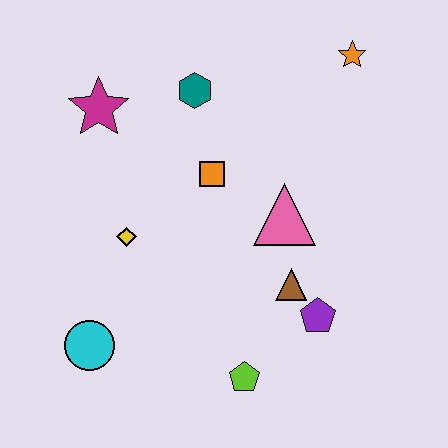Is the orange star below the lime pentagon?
No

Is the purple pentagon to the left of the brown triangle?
No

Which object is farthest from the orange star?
The cyan circle is farthest from the orange star.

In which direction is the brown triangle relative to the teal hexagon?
The brown triangle is below the teal hexagon.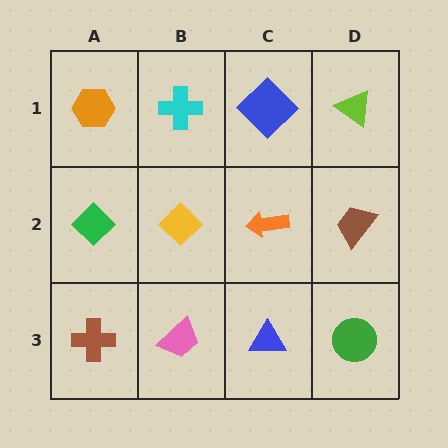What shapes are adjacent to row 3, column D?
A brown trapezoid (row 2, column D), a blue triangle (row 3, column C).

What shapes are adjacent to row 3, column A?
A green diamond (row 2, column A), a pink trapezoid (row 3, column B).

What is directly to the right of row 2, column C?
A brown trapezoid.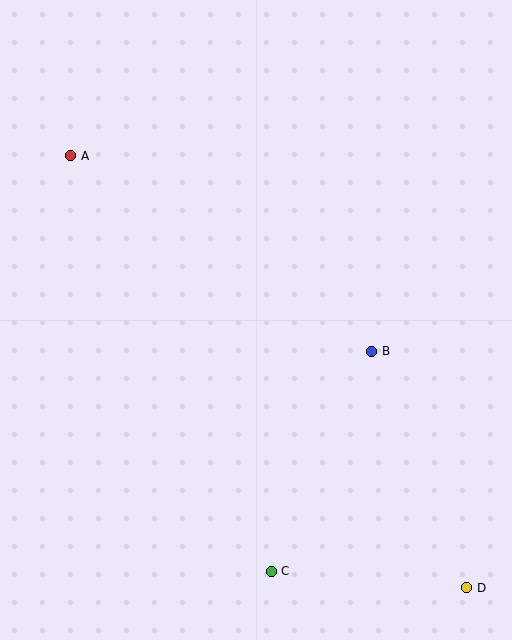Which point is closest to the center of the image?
Point B at (372, 351) is closest to the center.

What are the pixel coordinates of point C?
Point C is at (271, 571).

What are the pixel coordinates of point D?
Point D is at (467, 588).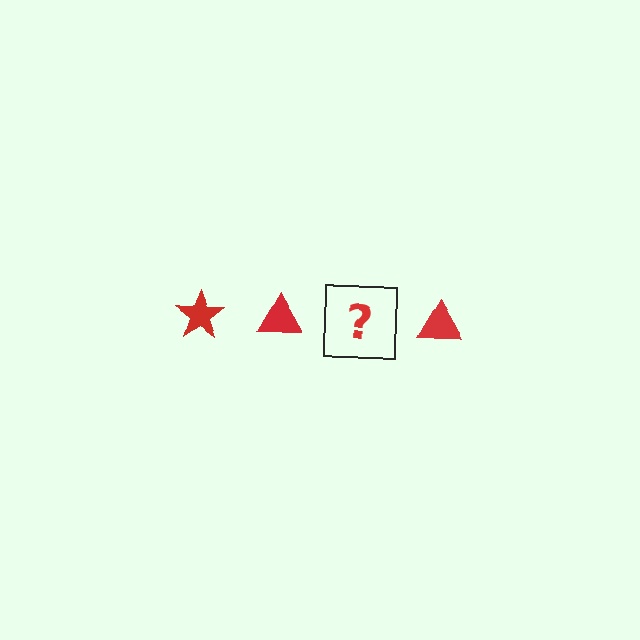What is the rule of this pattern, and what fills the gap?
The rule is that the pattern cycles through star, triangle shapes in red. The gap should be filled with a red star.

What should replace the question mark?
The question mark should be replaced with a red star.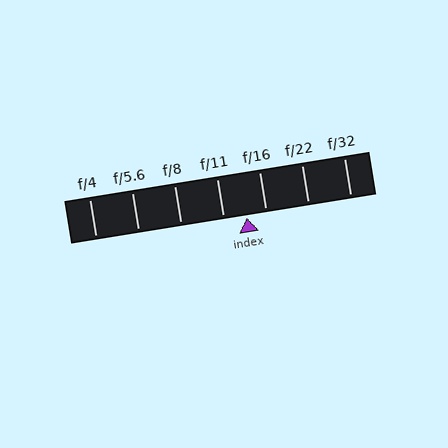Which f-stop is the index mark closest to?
The index mark is closest to f/16.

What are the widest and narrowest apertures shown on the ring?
The widest aperture shown is f/4 and the narrowest is f/32.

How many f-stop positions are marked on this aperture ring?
There are 7 f-stop positions marked.